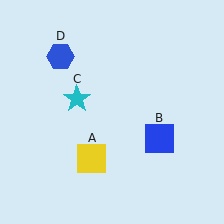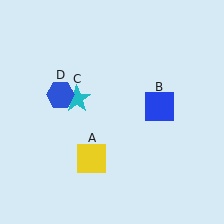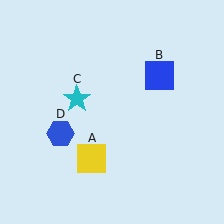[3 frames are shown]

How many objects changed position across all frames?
2 objects changed position: blue square (object B), blue hexagon (object D).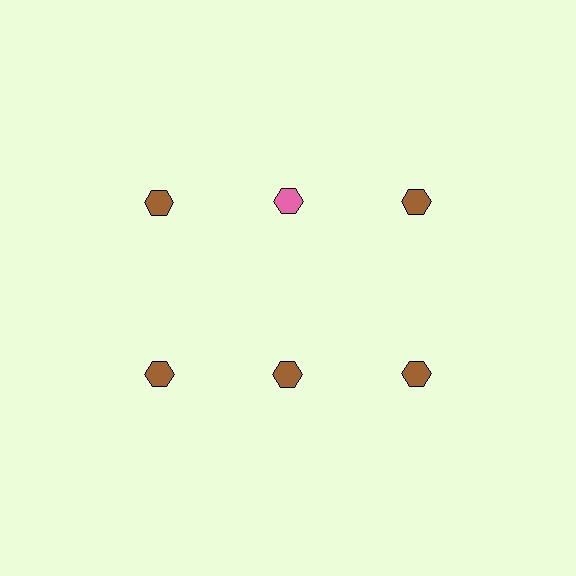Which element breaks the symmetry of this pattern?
The pink hexagon in the top row, second from left column breaks the symmetry. All other shapes are brown hexagons.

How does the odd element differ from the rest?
It has a different color: pink instead of brown.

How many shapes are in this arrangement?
There are 6 shapes arranged in a grid pattern.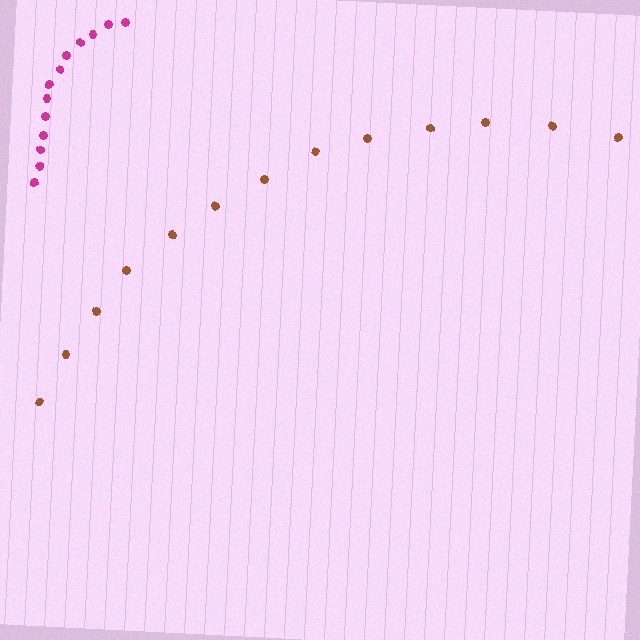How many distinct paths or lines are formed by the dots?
There are 2 distinct paths.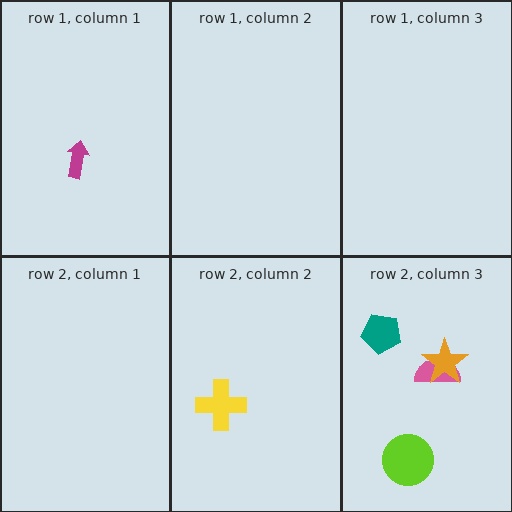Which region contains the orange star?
The row 2, column 3 region.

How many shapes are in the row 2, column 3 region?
4.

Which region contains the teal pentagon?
The row 2, column 3 region.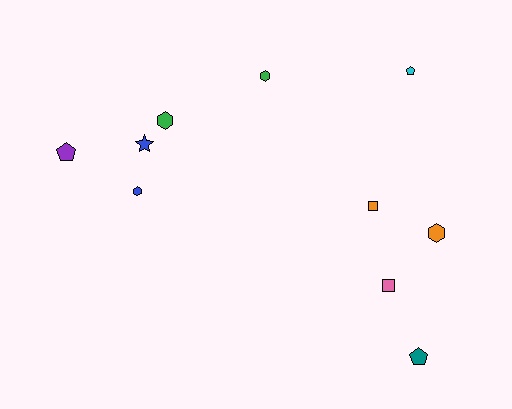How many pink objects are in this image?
There is 1 pink object.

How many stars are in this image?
There is 1 star.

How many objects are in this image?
There are 10 objects.